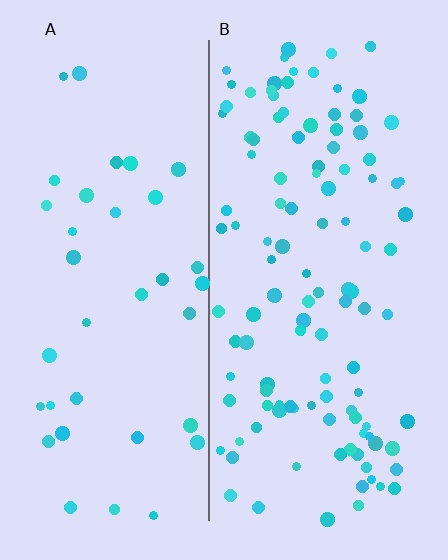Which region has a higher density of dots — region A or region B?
B (the right).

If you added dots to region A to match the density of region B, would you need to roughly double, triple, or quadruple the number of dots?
Approximately triple.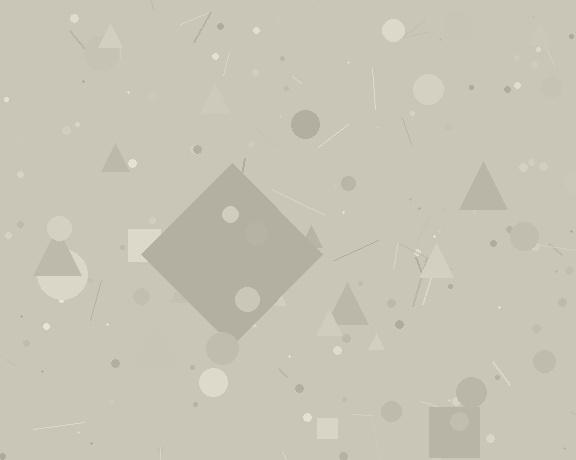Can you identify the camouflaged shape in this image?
The camouflaged shape is a diamond.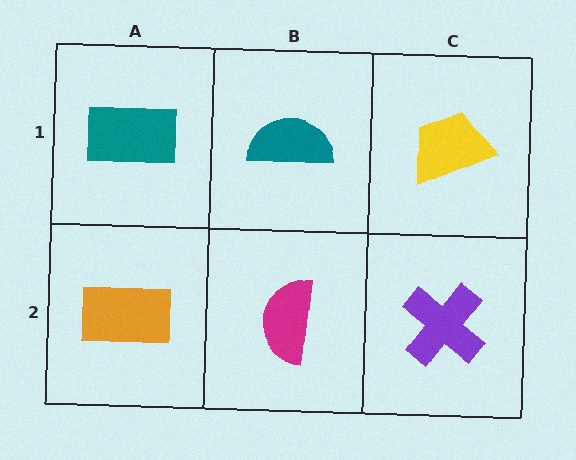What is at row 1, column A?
A teal rectangle.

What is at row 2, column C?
A purple cross.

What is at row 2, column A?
An orange rectangle.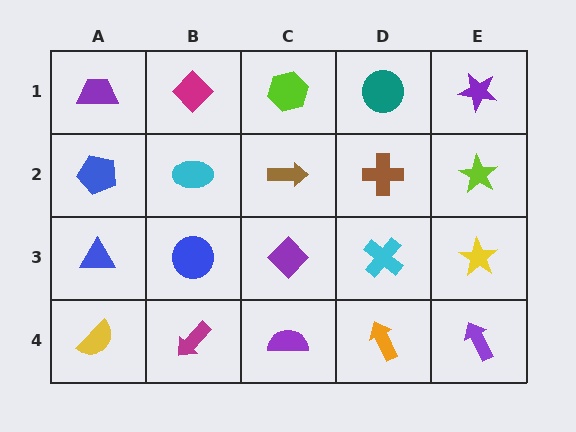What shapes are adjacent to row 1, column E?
A lime star (row 2, column E), a teal circle (row 1, column D).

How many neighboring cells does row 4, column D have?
3.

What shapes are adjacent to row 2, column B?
A magenta diamond (row 1, column B), a blue circle (row 3, column B), a blue pentagon (row 2, column A), a brown arrow (row 2, column C).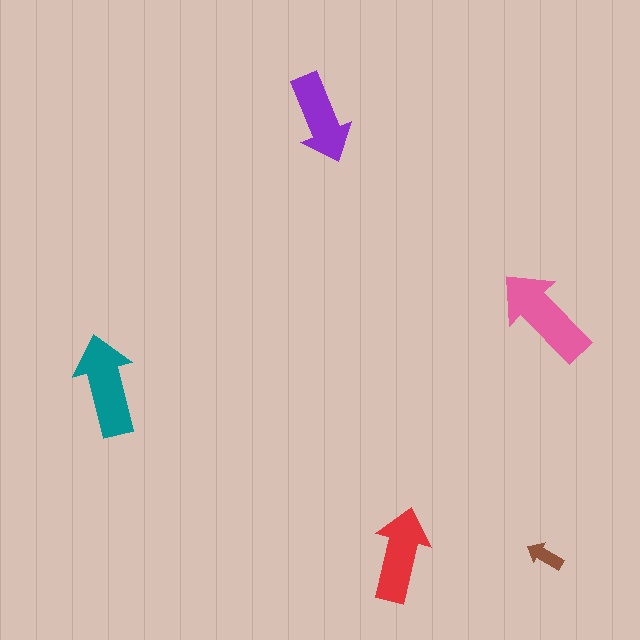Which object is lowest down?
The brown arrow is bottommost.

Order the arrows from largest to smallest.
the pink one, the teal one, the red one, the purple one, the brown one.